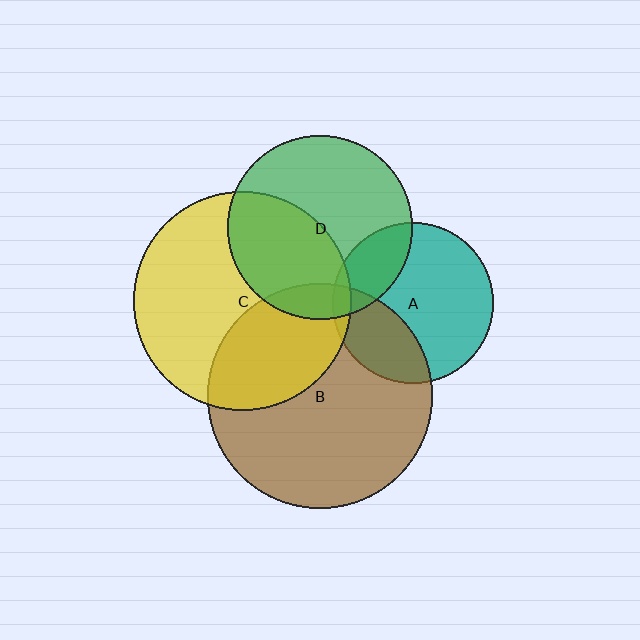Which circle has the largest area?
Circle B (brown).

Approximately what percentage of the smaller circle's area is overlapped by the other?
Approximately 35%.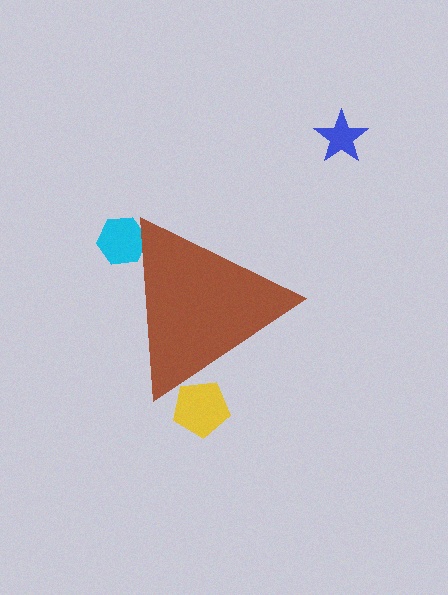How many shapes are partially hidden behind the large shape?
2 shapes are partially hidden.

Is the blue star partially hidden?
No, the blue star is fully visible.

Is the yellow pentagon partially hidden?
Yes, the yellow pentagon is partially hidden behind the brown triangle.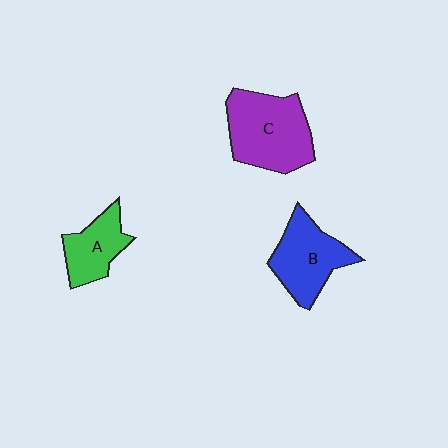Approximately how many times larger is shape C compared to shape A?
Approximately 1.7 times.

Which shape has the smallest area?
Shape A (green).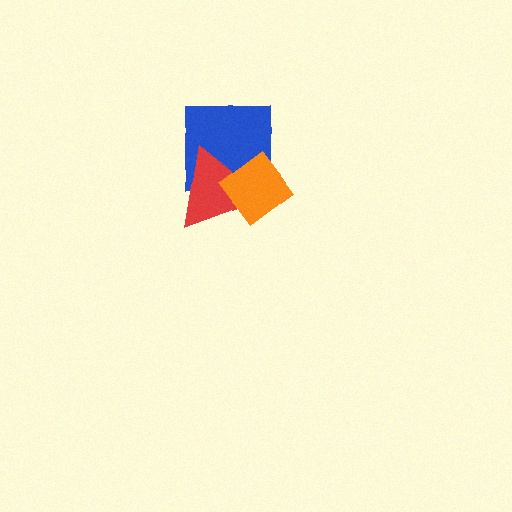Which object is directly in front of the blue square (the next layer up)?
The red triangle is directly in front of the blue square.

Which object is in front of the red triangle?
The orange diamond is in front of the red triangle.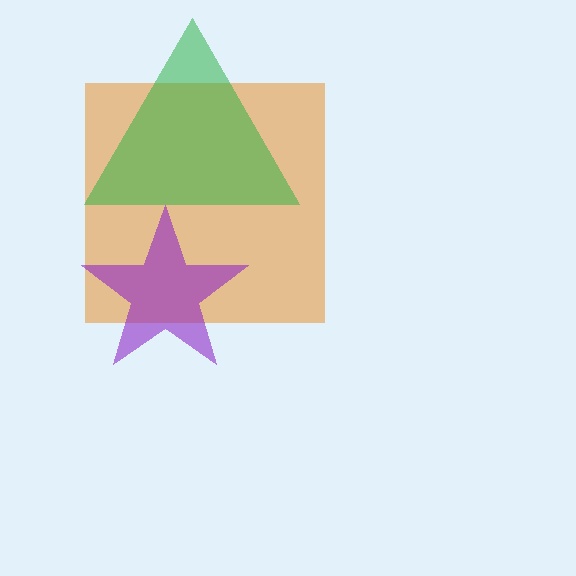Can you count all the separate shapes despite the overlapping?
Yes, there are 3 separate shapes.